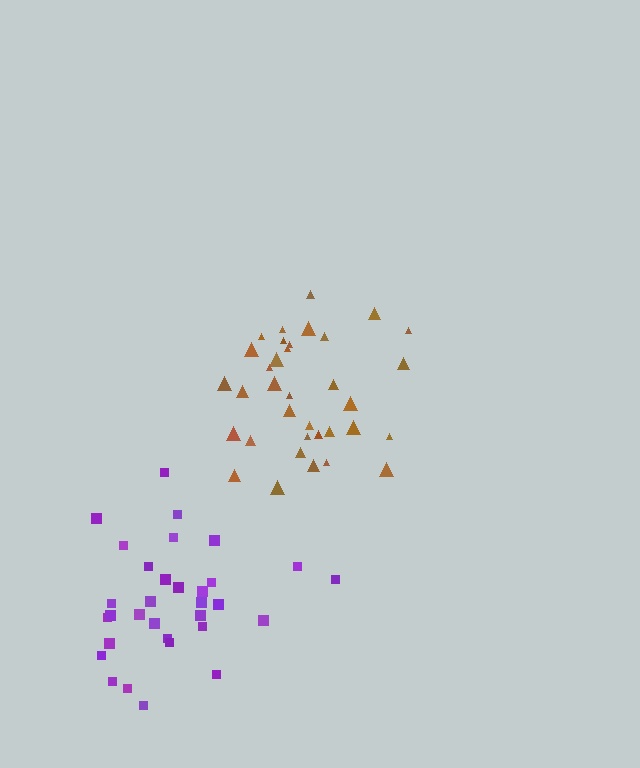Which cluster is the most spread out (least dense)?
Purple.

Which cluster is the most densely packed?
Brown.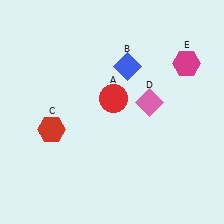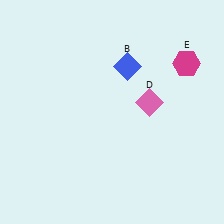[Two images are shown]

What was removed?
The red hexagon (C), the red circle (A) were removed in Image 2.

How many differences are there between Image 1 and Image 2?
There are 2 differences between the two images.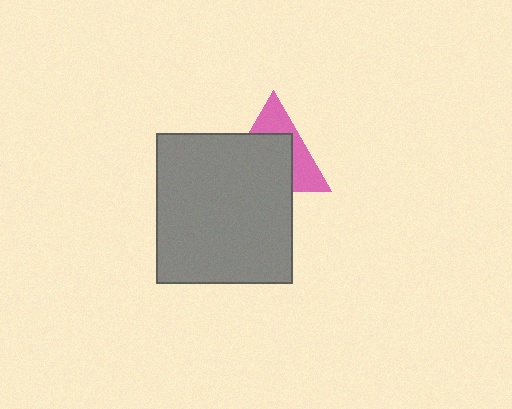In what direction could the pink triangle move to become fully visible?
The pink triangle could move up. That would shift it out from behind the gray rectangle entirely.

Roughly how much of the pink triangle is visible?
A small part of it is visible (roughly 40%).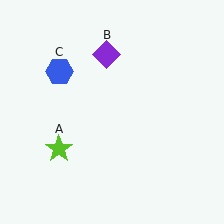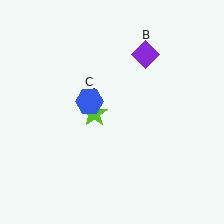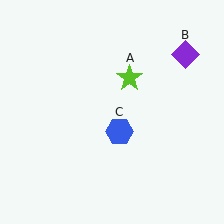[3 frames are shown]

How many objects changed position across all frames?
3 objects changed position: lime star (object A), purple diamond (object B), blue hexagon (object C).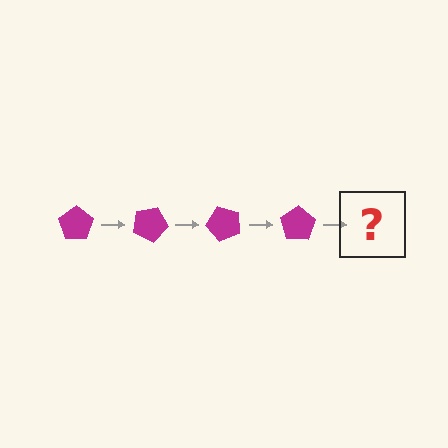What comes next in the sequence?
The next element should be a magenta pentagon rotated 100 degrees.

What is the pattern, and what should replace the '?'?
The pattern is that the pentagon rotates 25 degrees each step. The '?' should be a magenta pentagon rotated 100 degrees.